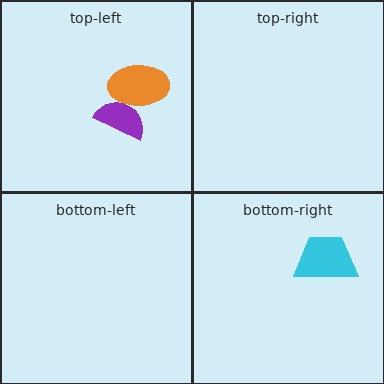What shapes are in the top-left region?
The orange ellipse, the purple semicircle.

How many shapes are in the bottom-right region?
1.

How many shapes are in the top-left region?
2.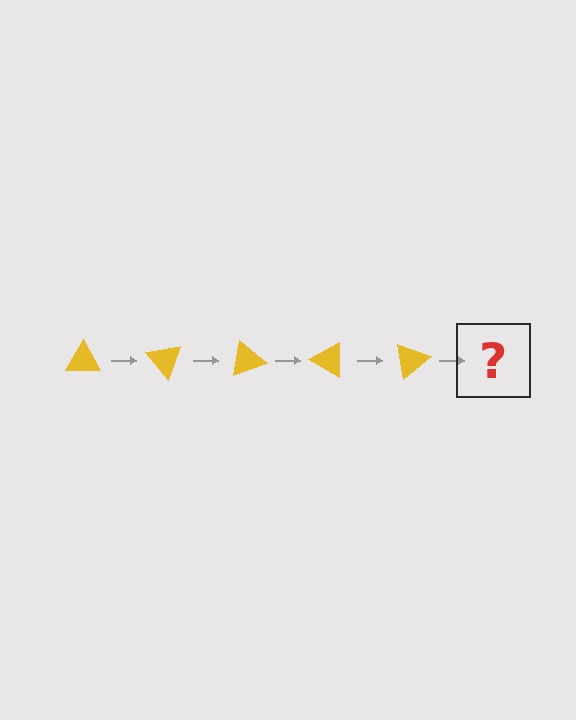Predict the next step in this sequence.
The next step is a yellow triangle rotated 250 degrees.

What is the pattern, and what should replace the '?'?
The pattern is that the triangle rotates 50 degrees each step. The '?' should be a yellow triangle rotated 250 degrees.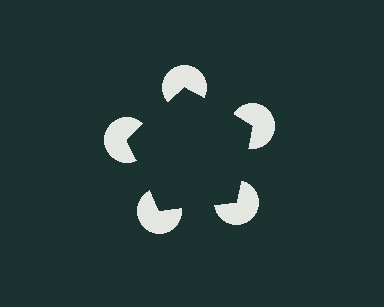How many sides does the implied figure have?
5 sides.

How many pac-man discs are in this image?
There are 5 — one at each vertex of the illusory pentagon.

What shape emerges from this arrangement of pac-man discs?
An illusory pentagon — its edges are inferred from the aligned wedge cuts in the pac-man discs, not physically drawn.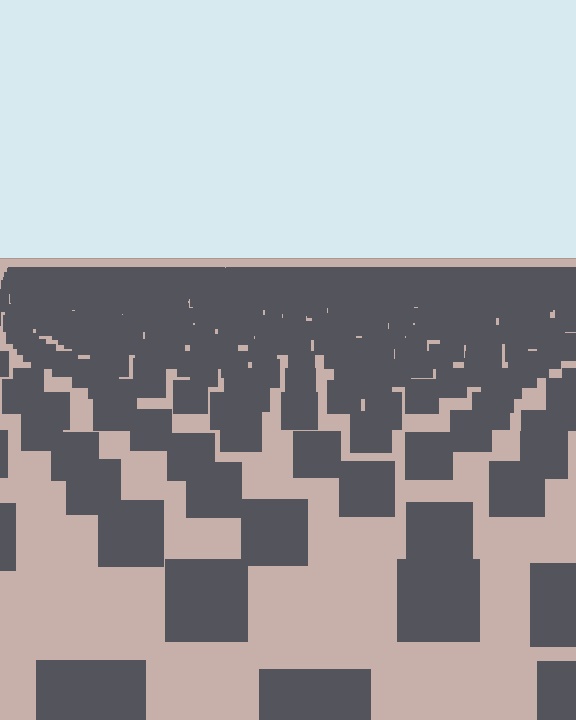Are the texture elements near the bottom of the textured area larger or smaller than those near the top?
Larger. Near the bottom, elements are closer to the viewer and appear at a bigger on-screen size.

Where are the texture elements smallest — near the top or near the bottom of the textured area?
Near the top.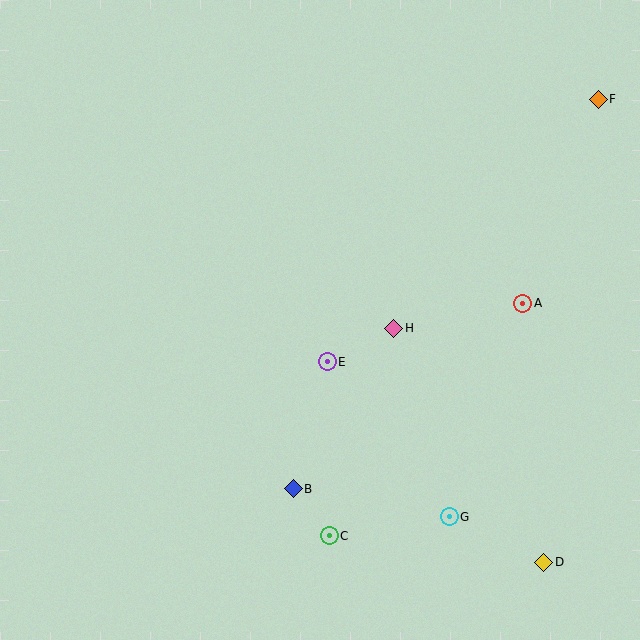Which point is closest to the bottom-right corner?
Point D is closest to the bottom-right corner.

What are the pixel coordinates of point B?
Point B is at (293, 489).